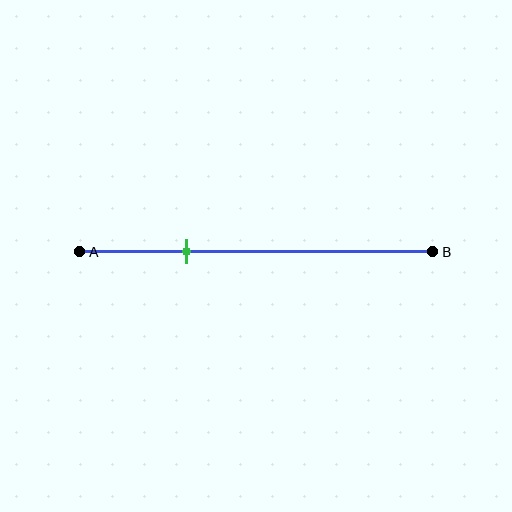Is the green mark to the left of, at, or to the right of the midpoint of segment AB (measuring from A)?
The green mark is to the left of the midpoint of segment AB.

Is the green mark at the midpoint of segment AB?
No, the mark is at about 30% from A, not at the 50% midpoint.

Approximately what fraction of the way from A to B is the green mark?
The green mark is approximately 30% of the way from A to B.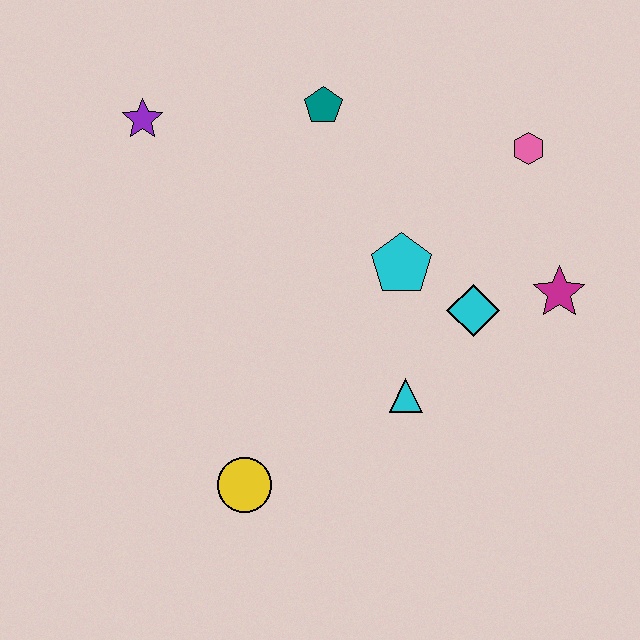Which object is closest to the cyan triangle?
The cyan diamond is closest to the cyan triangle.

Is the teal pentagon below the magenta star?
No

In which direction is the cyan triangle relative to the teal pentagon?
The cyan triangle is below the teal pentagon.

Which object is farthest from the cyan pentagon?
The purple star is farthest from the cyan pentagon.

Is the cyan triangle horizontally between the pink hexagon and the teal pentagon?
Yes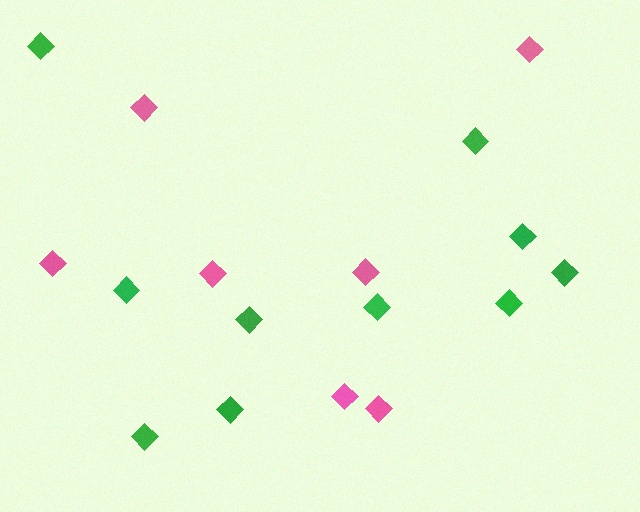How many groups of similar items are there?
There are 2 groups: one group of green diamonds (10) and one group of pink diamonds (7).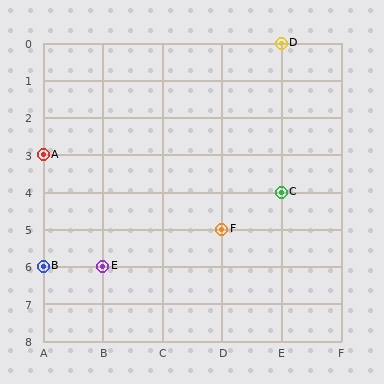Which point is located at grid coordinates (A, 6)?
Point B is at (A, 6).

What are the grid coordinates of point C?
Point C is at grid coordinates (E, 4).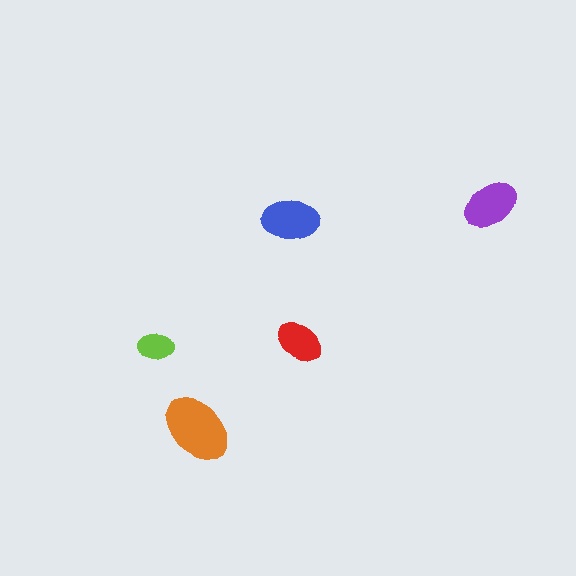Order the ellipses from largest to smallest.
the orange one, the blue one, the purple one, the red one, the lime one.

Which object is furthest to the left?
The lime ellipse is leftmost.